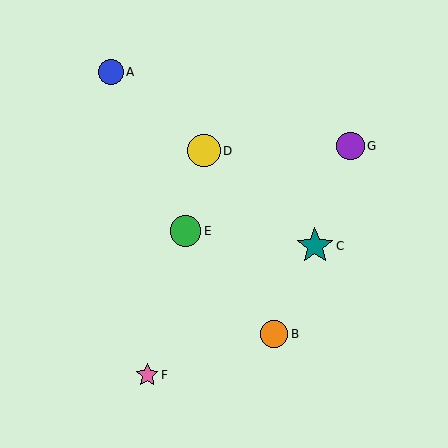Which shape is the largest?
The teal star (labeled C) is the largest.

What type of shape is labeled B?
Shape B is an orange circle.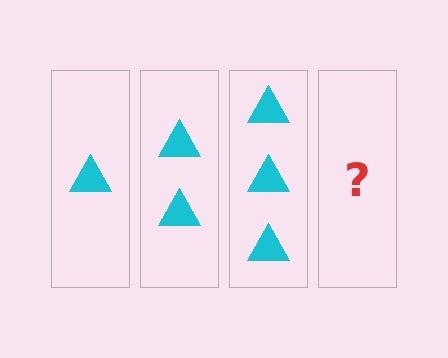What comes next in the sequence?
The next element should be 4 triangles.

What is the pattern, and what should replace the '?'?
The pattern is that each step adds one more triangle. The '?' should be 4 triangles.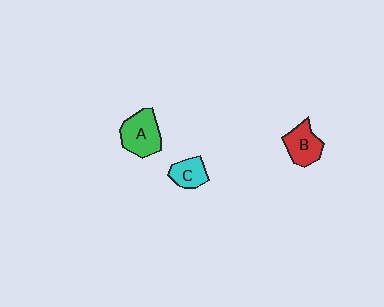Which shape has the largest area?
Shape A (green).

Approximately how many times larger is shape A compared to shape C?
Approximately 1.6 times.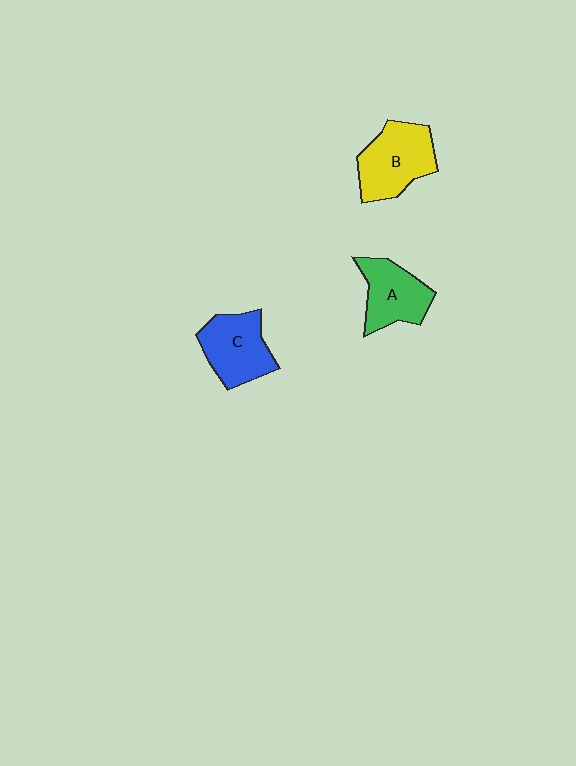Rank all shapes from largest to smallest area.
From largest to smallest: B (yellow), C (blue), A (green).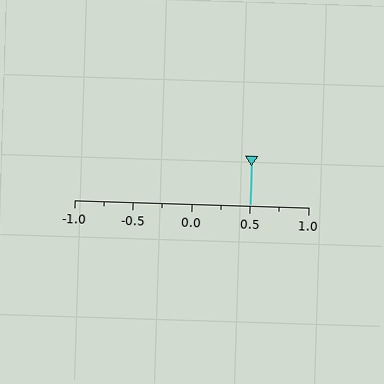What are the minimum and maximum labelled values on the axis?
The axis runs from -1.0 to 1.0.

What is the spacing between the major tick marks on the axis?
The major ticks are spaced 0.5 apart.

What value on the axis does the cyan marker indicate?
The marker indicates approximately 0.5.